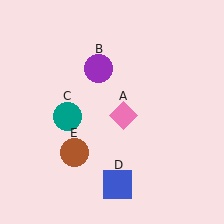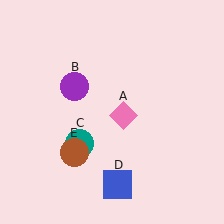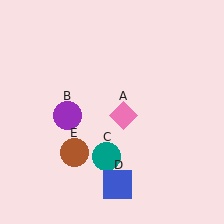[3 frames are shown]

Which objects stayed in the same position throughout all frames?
Pink diamond (object A) and blue square (object D) and brown circle (object E) remained stationary.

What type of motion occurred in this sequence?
The purple circle (object B), teal circle (object C) rotated counterclockwise around the center of the scene.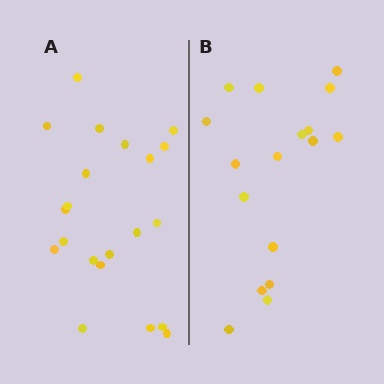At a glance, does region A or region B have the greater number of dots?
Region A (the left region) has more dots.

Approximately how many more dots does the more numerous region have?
Region A has about 4 more dots than region B.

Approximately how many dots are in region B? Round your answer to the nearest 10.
About 20 dots. (The exact count is 17, which rounds to 20.)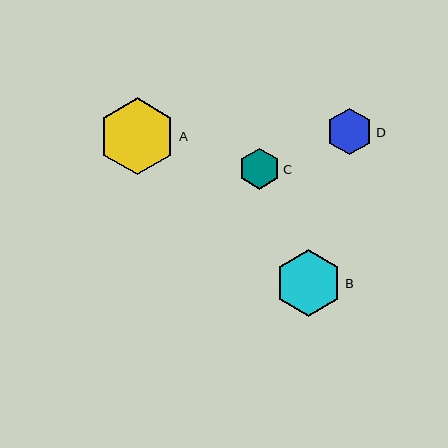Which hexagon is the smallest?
Hexagon C is the smallest with a size of approximately 41 pixels.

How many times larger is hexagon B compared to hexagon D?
Hexagon B is approximately 1.5 times the size of hexagon D.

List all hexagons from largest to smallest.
From largest to smallest: A, B, D, C.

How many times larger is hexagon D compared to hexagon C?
Hexagon D is approximately 1.1 times the size of hexagon C.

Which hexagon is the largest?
Hexagon A is the largest with a size of approximately 77 pixels.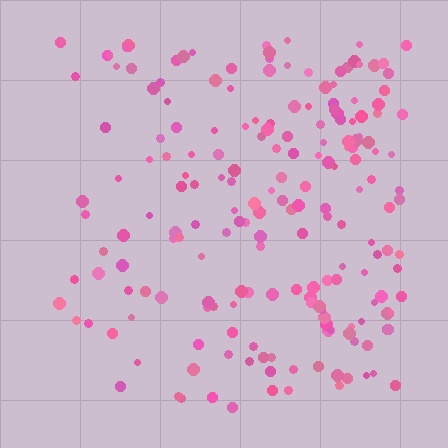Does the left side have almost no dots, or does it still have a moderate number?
Still a moderate number, just noticeably fewer than the right.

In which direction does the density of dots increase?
From left to right, with the right side densest.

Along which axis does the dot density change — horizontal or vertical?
Horizontal.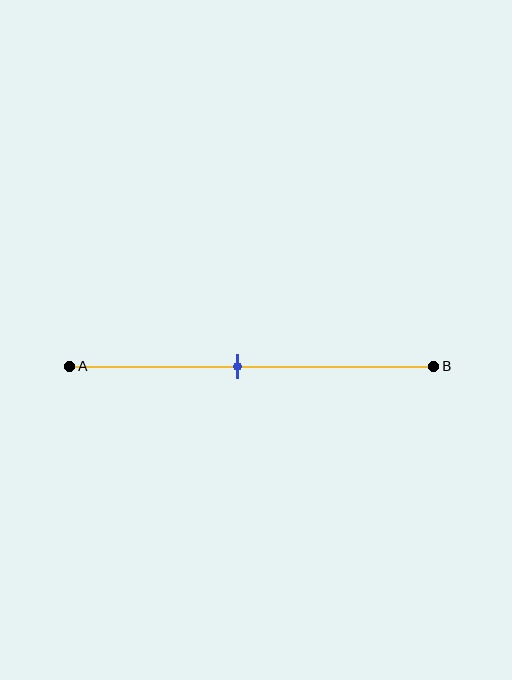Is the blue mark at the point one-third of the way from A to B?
No, the mark is at about 45% from A, not at the 33% one-third point.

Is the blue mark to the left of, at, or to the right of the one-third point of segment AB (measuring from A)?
The blue mark is to the right of the one-third point of segment AB.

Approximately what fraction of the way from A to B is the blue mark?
The blue mark is approximately 45% of the way from A to B.